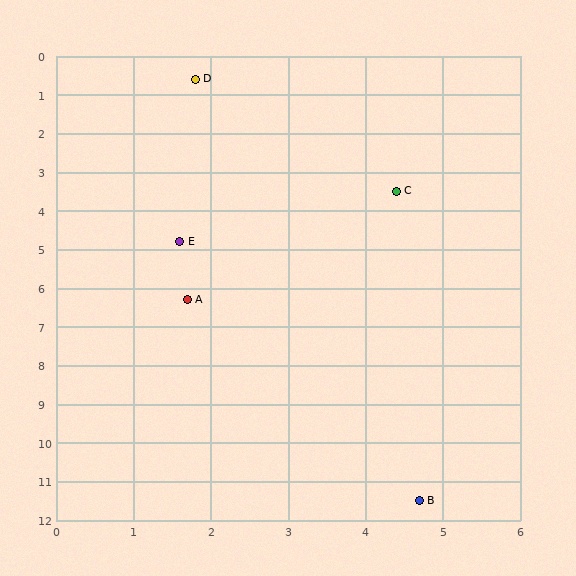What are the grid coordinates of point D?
Point D is at approximately (1.8, 0.6).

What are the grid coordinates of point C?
Point C is at approximately (4.4, 3.5).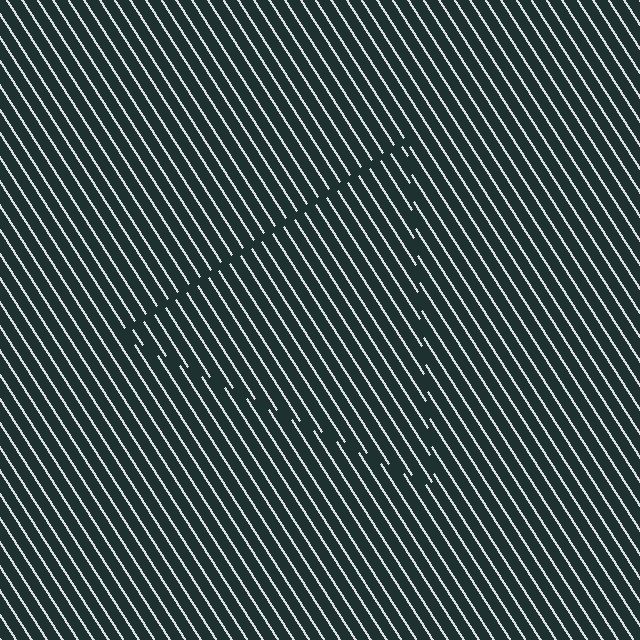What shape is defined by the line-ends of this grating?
An illusory triangle. The interior of the shape contains the same grating, shifted by half a period — the contour is defined by the phase discontinuity where line-ends from the inner and outer gratings abut.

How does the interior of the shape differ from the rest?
The interior of the shape contains the same grating, shifted by half a period — the contour is defined by the phase discontinuity where line-ends from the inner and outer gratings abut.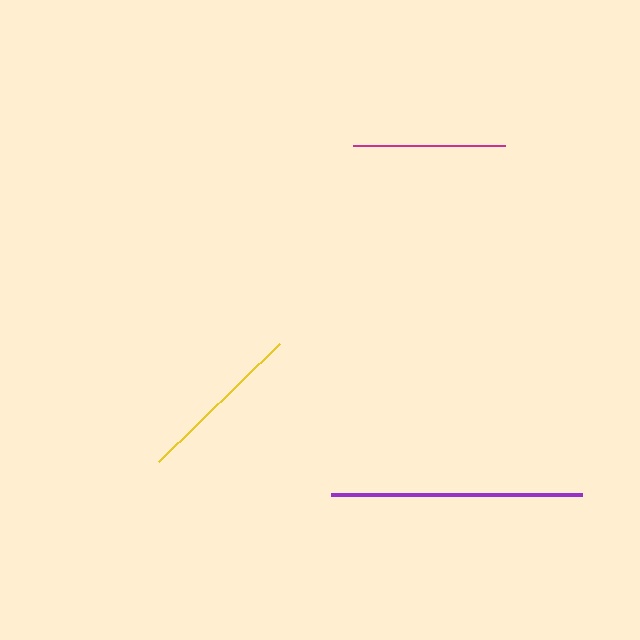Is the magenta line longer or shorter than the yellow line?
The yellow line is longer than the magenta line.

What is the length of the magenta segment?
The magenta segment is approximately 152 pixels long.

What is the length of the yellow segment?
The yellow segment is approximately 169 pixels long.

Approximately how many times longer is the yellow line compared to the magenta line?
The yellow line is approximately 1.1 times the length of the magenta line.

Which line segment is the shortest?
The magenta line is the shortest at approximately 152 pixels.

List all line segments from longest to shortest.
From longest to shortest: purple, yellow, magenta.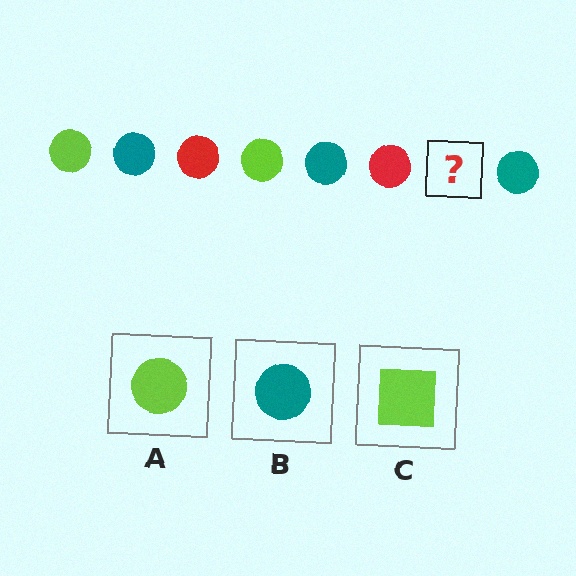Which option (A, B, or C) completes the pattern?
A.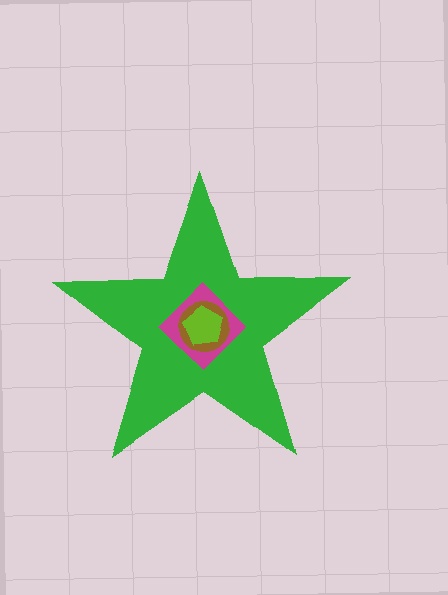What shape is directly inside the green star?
The magenta diamond.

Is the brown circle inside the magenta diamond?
Yes.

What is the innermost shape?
The lime pentagon.